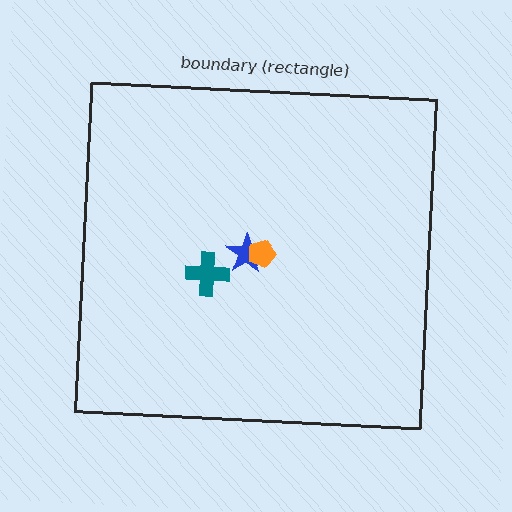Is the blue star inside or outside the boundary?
Inside.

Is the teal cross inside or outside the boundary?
Inside.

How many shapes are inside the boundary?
3 inside, 0 outside.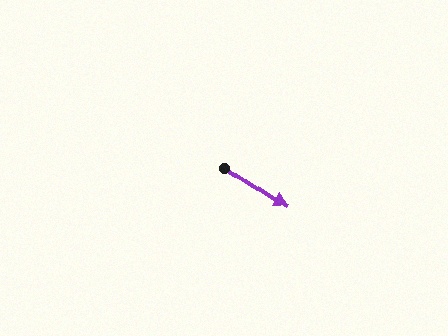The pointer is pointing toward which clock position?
Roughly 4 o'clock.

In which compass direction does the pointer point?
Southeast.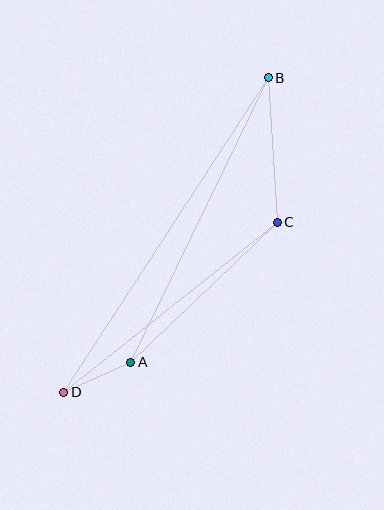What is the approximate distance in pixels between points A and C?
The distance between A and C is approximately 203 pixels.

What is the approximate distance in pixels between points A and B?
The distance between A and B is approximately 316 pixels.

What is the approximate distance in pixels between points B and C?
The distance between B and C is approximately 145 pixels.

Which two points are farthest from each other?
Points B and D are farthest from each other.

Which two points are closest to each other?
Points A and D are closest to each other.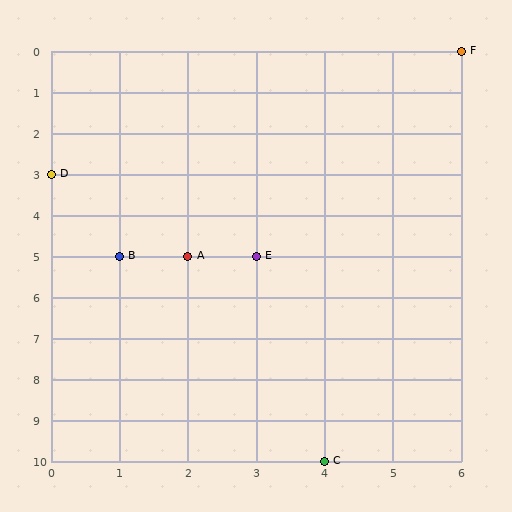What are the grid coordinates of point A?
Point A is at grid coordinates (2, 5).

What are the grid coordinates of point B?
Point B is at grid coordinates (1, 5).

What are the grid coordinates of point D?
Point D is at grid coordinates (0, 3).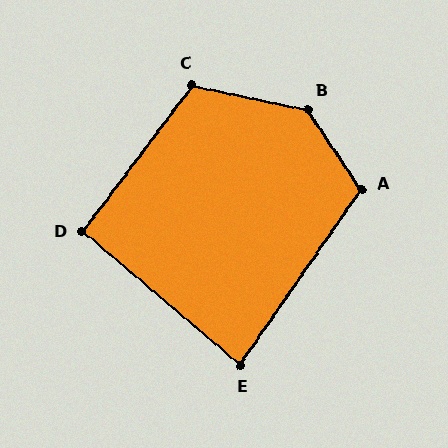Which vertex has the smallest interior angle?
E, at approximately 84 degrees.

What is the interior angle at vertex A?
Approximately 111 degrees (obtuse).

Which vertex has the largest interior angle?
B, at approximately 135 degrees.